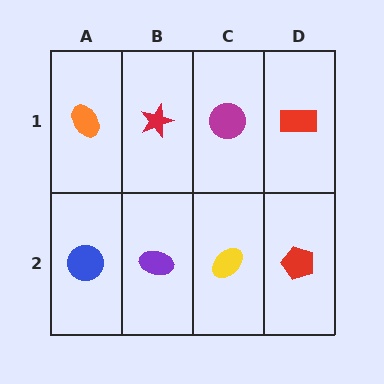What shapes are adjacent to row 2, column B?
A red star (row 1, column B), a blue circle (row 2, column A), a yellow ellipse (row 2, column C).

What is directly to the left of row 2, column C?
A purple ellipse.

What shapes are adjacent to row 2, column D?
A red rectangle (row 1, column D), a yellow ellipse (row 2, column C).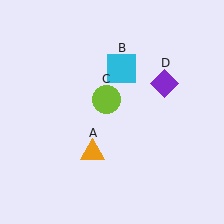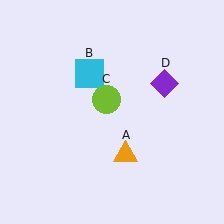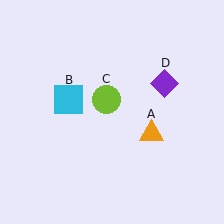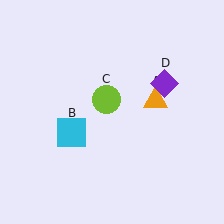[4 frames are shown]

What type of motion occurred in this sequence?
The orange triangle (object A), cyan square (object B) rotated counterclockwise around the center of the scene.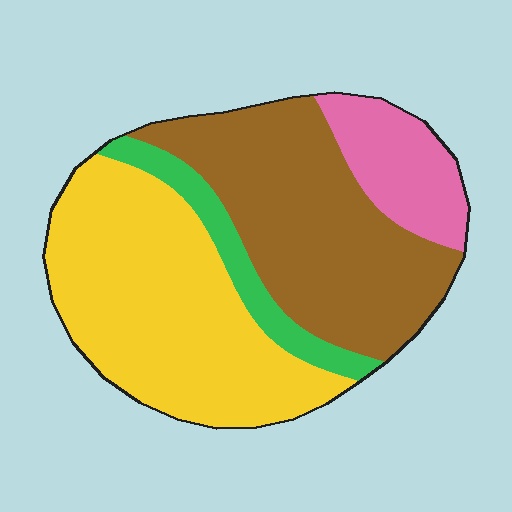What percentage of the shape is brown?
Brown covers roughly 35% of the shape.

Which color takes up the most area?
Yellow, at roughly 40%.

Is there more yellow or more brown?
Yellow.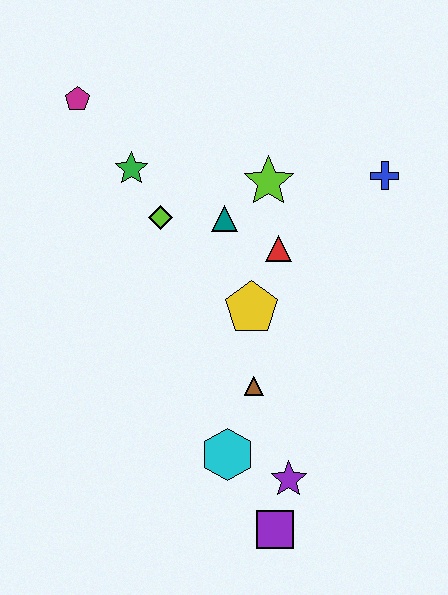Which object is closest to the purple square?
The purple star is closest to the purple square.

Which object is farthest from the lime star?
The purple square is farthest from the lime star.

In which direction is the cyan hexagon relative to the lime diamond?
The cyan hexagon is below the lime diamond.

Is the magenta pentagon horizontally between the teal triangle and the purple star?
No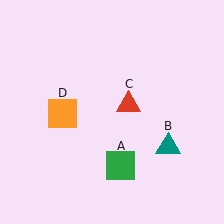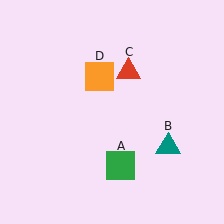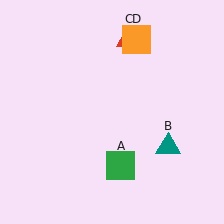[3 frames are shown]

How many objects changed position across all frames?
2 objects changed position: red triangle (object C), orange square (object D).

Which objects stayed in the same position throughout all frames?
Green square (object A) and teal triangle (object B) remained stationary.